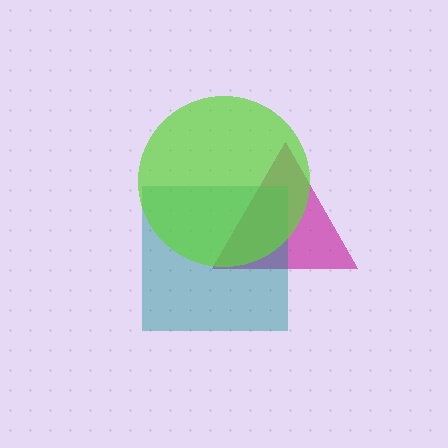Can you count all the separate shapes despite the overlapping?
Yes, there are 3 separate shapes.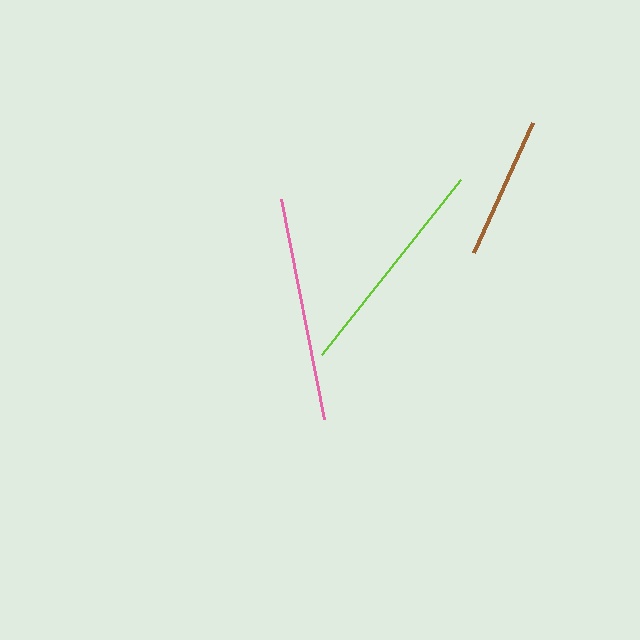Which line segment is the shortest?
The brown line is the shortest at approximately 143 pixels.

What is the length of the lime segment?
The lime segment is approximately 223 pixels long.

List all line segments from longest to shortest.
From longest to shortest: pink, lime, brown.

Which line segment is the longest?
The pink line is the longest at approximately 224 pixels.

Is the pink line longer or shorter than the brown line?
The pink line is longer than the brown line.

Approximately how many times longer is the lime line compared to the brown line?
The lime line is approximately 1.6 times the length of the brown line.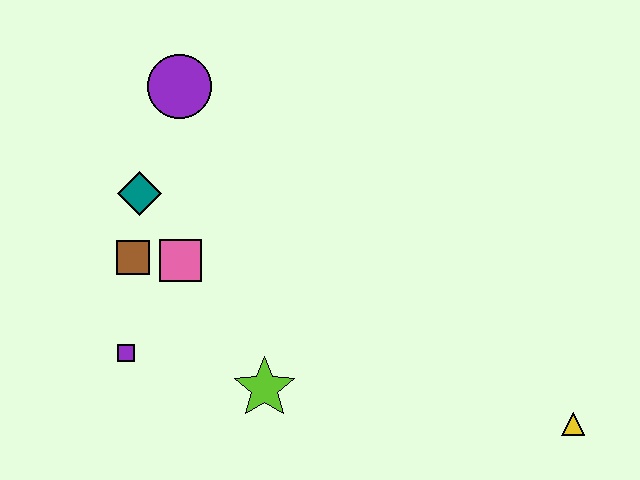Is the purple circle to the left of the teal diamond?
No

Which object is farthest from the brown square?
The yellow triangle is farthest from the brown square.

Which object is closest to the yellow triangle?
The lime star is closest to the yellow triangle.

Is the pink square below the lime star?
No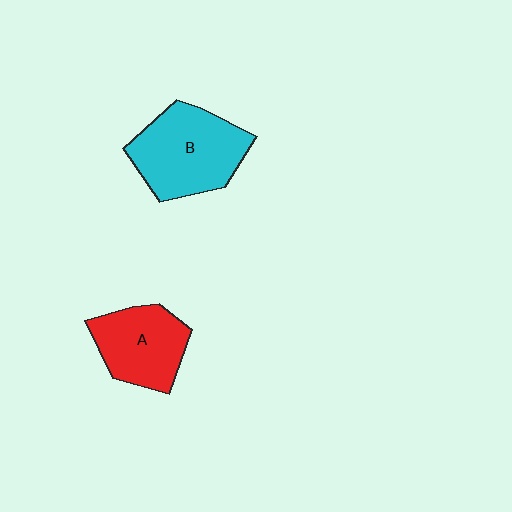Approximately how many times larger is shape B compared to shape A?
Approximately 1.3 times.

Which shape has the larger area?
Shape B (cyan).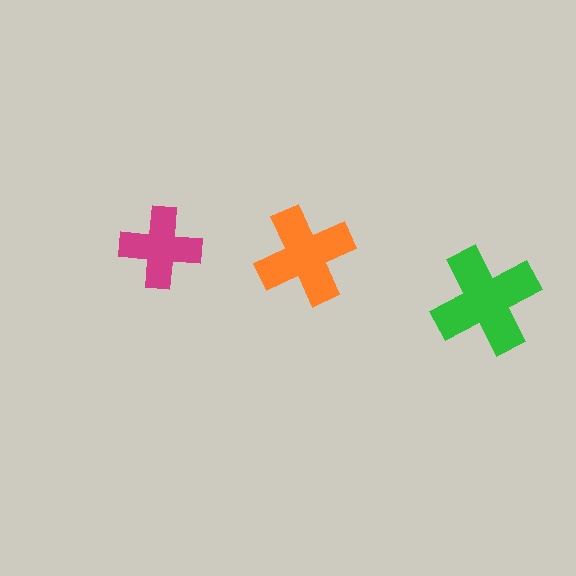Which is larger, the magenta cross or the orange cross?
The orange one.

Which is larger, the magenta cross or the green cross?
The green one.